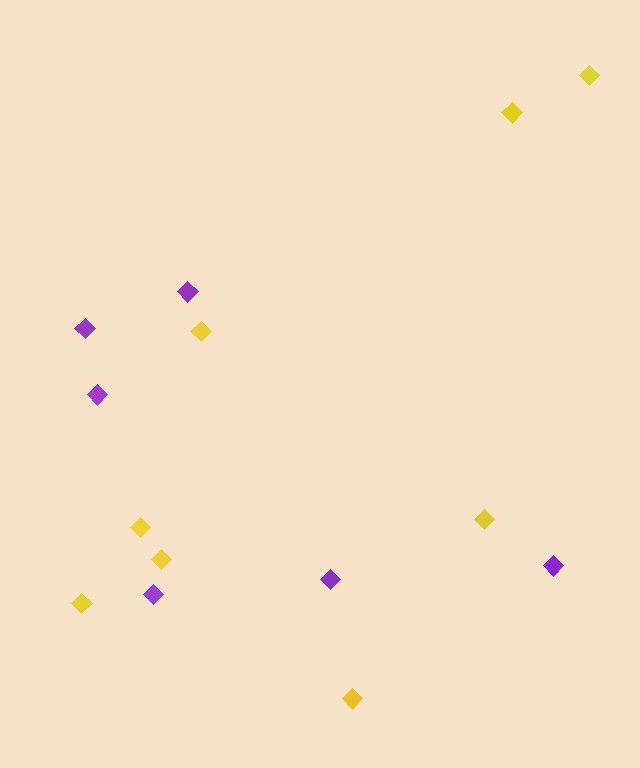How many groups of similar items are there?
There are 2 groups: one group of yellow diamonds (8) and one group of purple diamonds (6).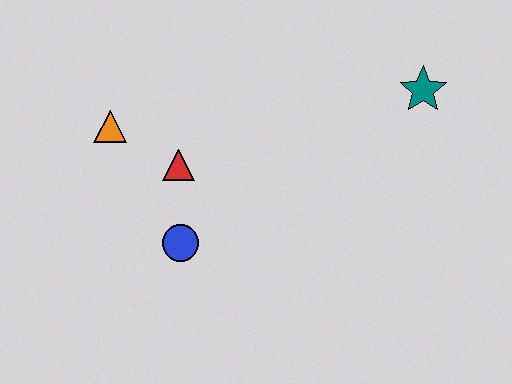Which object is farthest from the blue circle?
The teal star is farthest from the blue circle.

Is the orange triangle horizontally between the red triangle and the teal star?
No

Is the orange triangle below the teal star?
Yes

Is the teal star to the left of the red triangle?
No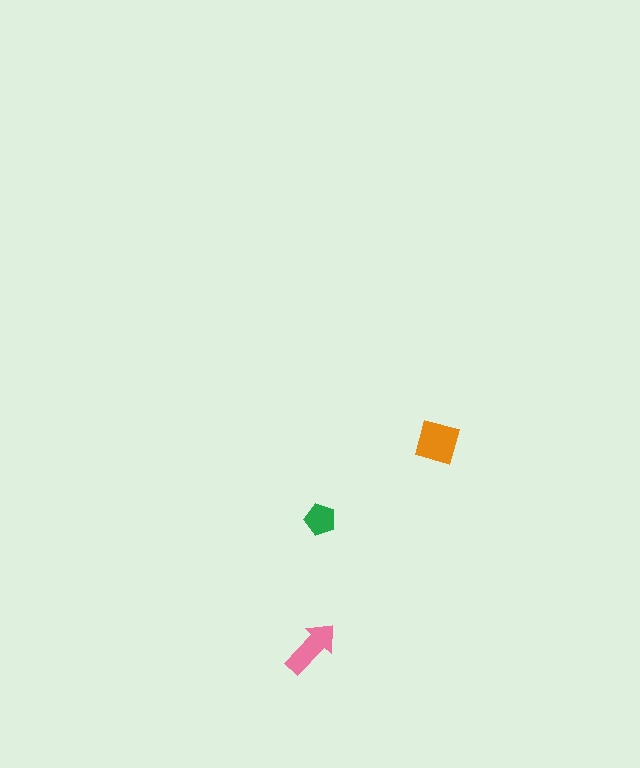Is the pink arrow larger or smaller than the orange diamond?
Smaller.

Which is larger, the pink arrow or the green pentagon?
The pink arrow.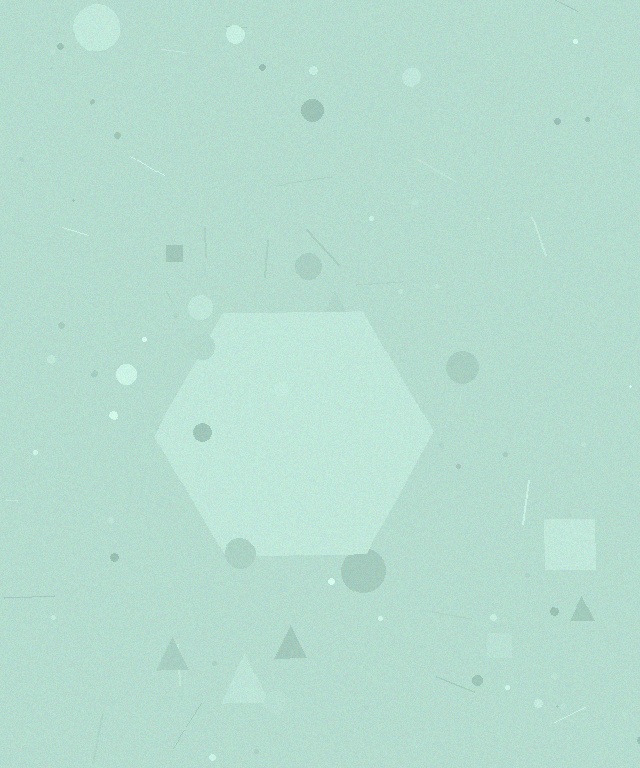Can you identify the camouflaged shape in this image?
The camouflaged shape is a hexagon.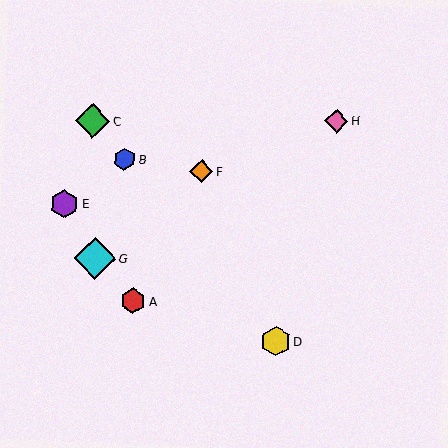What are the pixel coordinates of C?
Object C is at (93, 121).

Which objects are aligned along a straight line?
Objects B, C, D are aligned along a straight line.